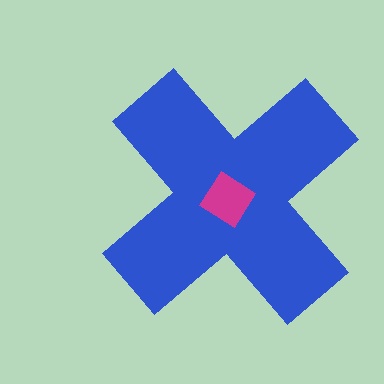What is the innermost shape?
The magenta diamond.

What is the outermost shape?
The blue cross.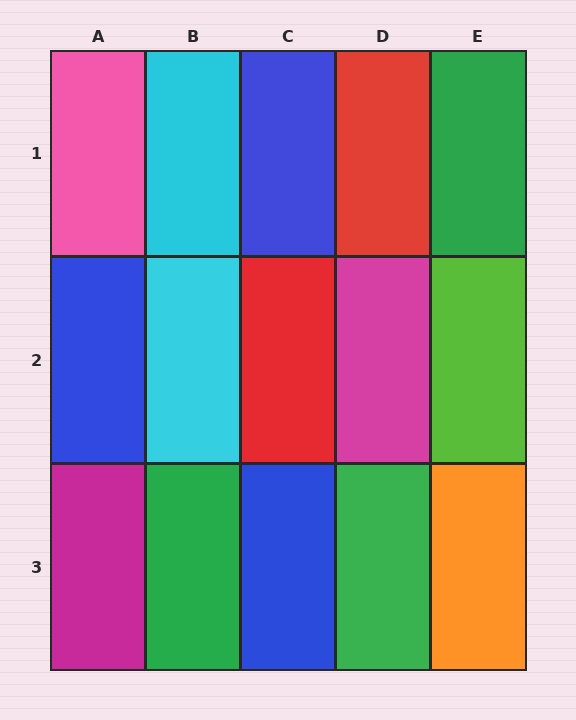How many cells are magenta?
2 cells are magenta.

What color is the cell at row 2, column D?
Magenta.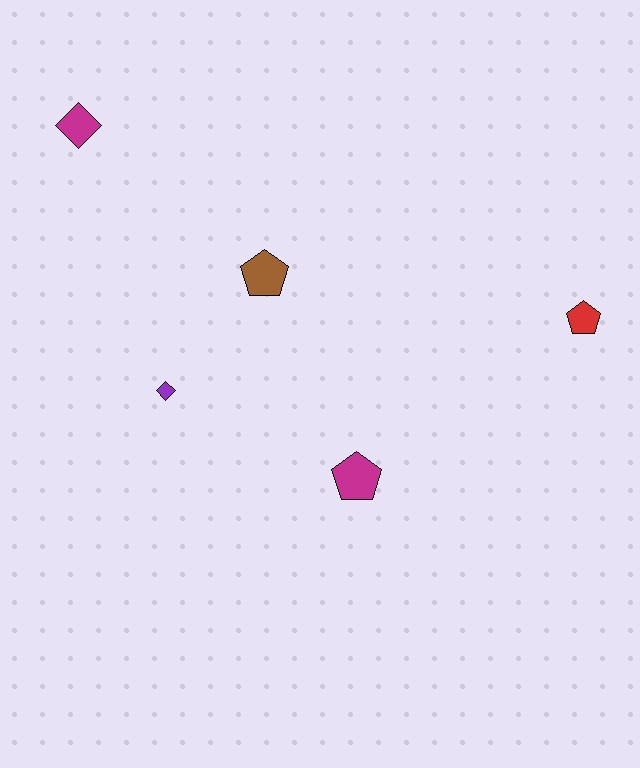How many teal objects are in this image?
There are no teal objects.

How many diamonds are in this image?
There are 2 diamonds.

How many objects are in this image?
There are 5 objects.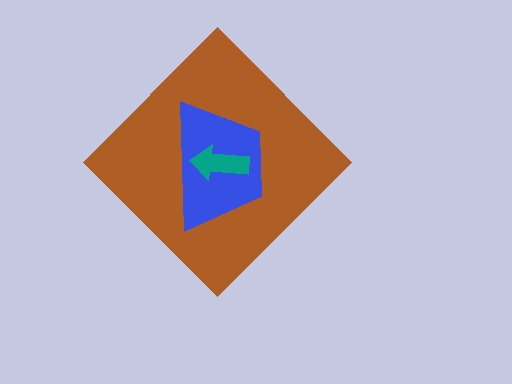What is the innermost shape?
The teal arrow.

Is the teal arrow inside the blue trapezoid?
Yes.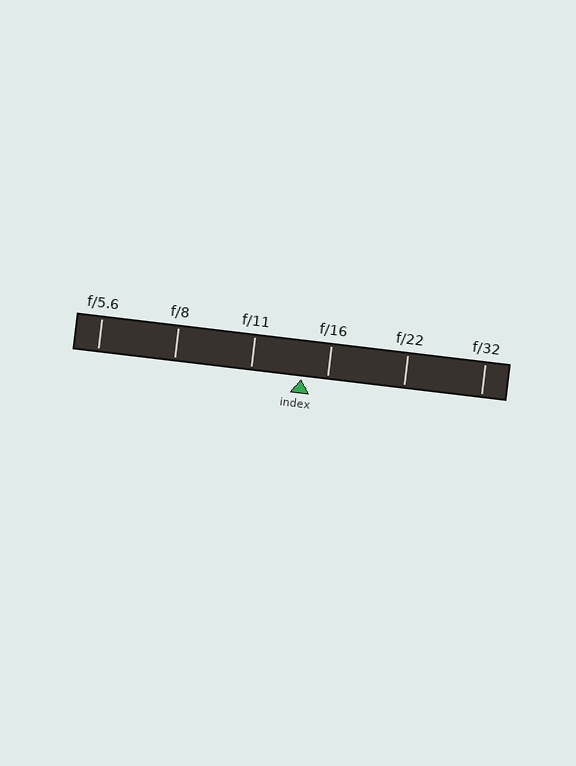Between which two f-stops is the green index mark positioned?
The index mark is between f/11 and f/16.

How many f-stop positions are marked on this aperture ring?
There are 6 f-stop positions marked.